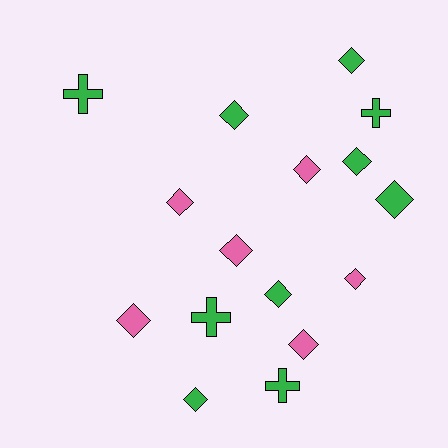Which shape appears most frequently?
Diamond, with 12 objects.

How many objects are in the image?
There are 16 objects.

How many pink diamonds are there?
There are 6 pink diamonds.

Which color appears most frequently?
Green, with 10 objects.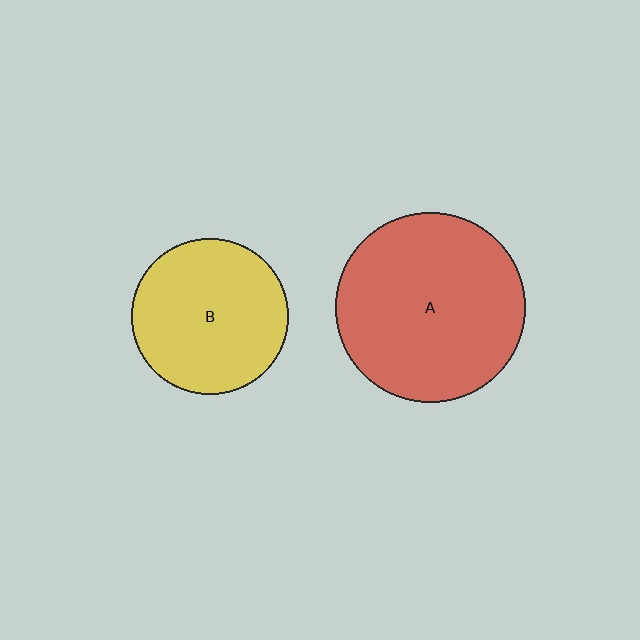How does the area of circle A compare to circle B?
Approximately 1.5 times.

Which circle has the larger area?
Circle A (red).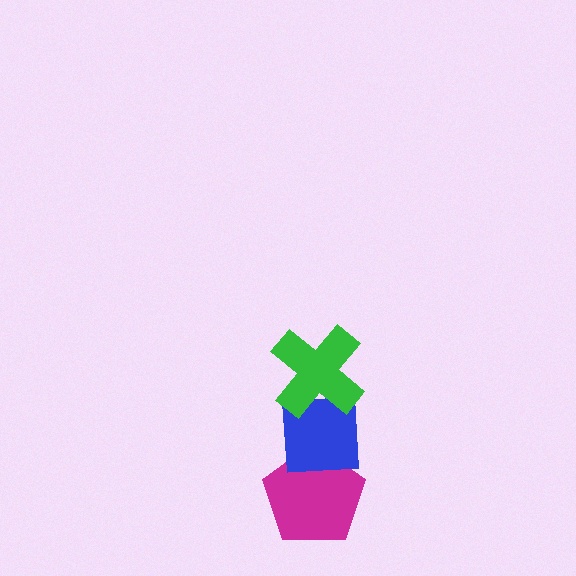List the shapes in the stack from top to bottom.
From top to bottom: the green cross, the blue square, the magenta pentagon.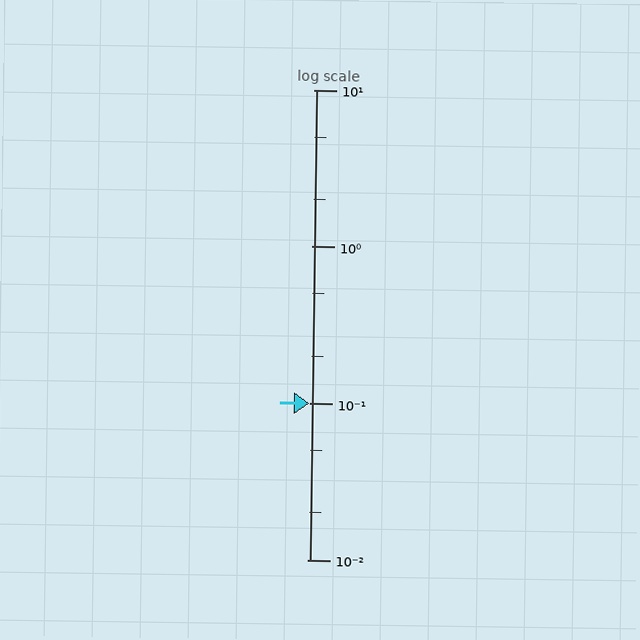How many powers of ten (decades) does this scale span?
The scale spans 3 decades, from 0.01 to 10.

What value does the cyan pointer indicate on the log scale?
The pointer indicates approximately 0.1.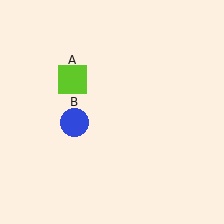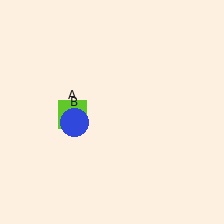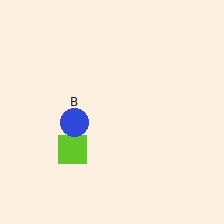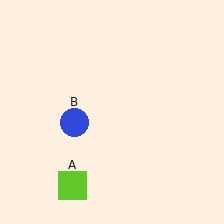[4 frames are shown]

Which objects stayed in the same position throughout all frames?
Blue circle (object B) remained stationary.